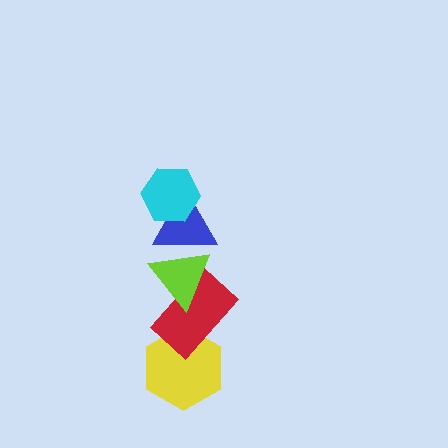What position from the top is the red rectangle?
The red rectangle is 4th from the top.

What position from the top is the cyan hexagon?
The cyan hexagon is 1st from the top.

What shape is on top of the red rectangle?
The lime triangle is on top of the red rectangle.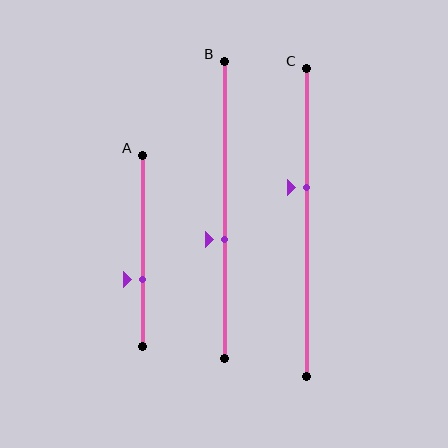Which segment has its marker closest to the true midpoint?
Segment B has its marker closest to the true midpoint.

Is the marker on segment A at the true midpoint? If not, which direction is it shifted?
No, the marker on segment A is shifted downward by about 15% of the segment length.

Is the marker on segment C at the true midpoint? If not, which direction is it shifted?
No, the marker on segment C is shifted upward by about 11% of the segment length.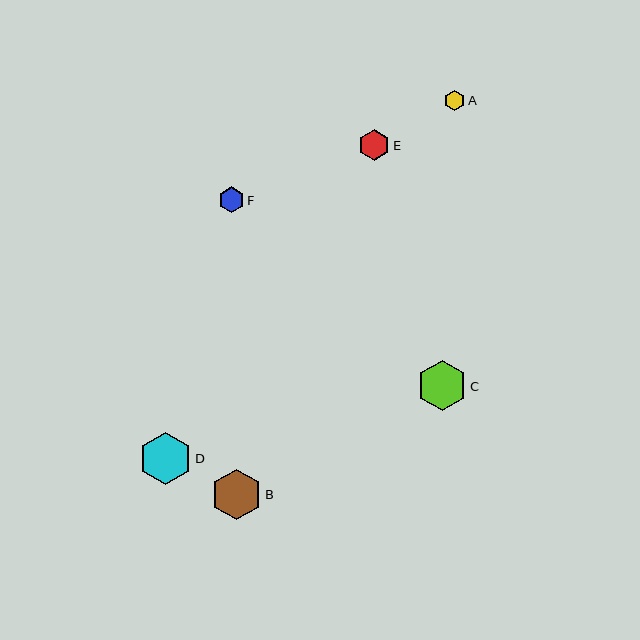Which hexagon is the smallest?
Hexagon A is the smallest with a size of approximately 20 pixels.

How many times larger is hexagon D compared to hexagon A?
Hexagon D is approximately 2.6 times the size of hexagon A.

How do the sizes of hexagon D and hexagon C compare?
Hexagon D and hexagon C are approximately the same size.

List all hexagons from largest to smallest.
From largest to smallest: D, B, C, E, F, A.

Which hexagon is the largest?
Hexagon D is the largest with a size of approximately 52 pixels.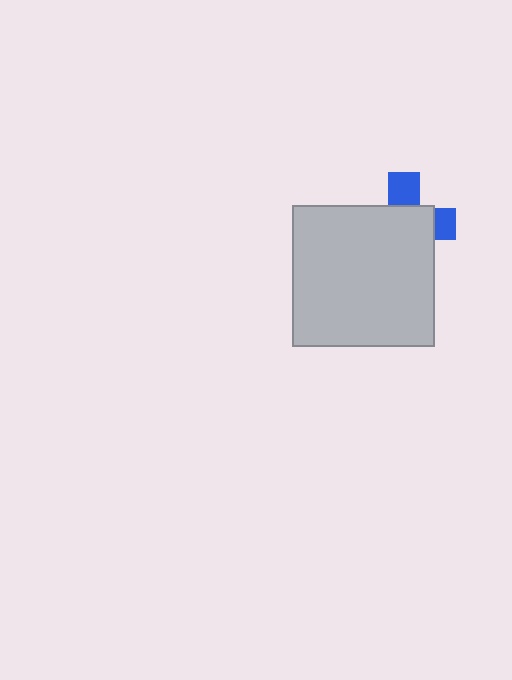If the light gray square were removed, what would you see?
You would see the complete blue cross.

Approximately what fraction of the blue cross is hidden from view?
Roughly 69% of the blue cross is hidden behind the light gray square.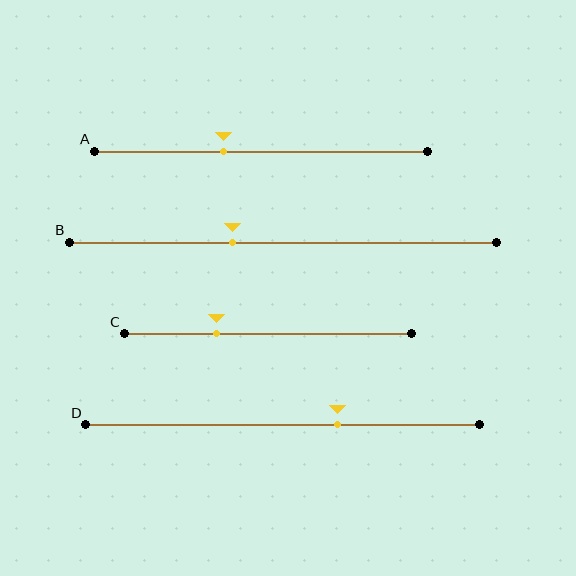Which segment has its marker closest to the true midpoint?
Segment A has its marker closest to the true midpoint.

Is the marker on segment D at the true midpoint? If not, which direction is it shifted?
No, the marker on segment D is shifted to the right by about 14% of the segment length.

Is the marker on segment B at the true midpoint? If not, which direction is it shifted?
No, the marker on segment B is shifted to the left by about 12% of the segment length.